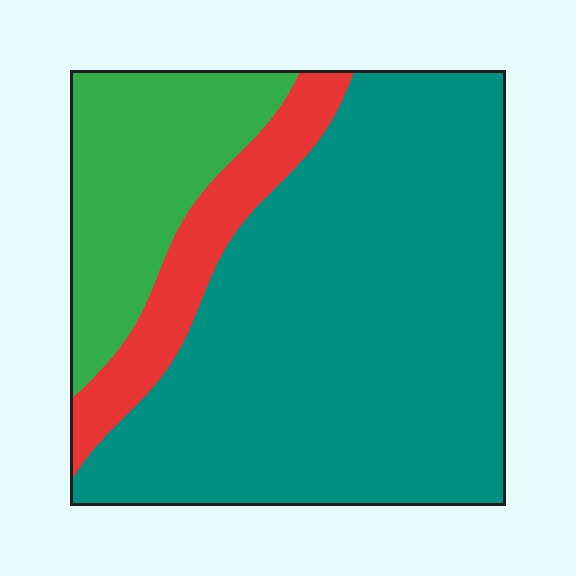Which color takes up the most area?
Teal, at roughly 70%.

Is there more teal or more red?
Teal.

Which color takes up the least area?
Red, at roughly 10%.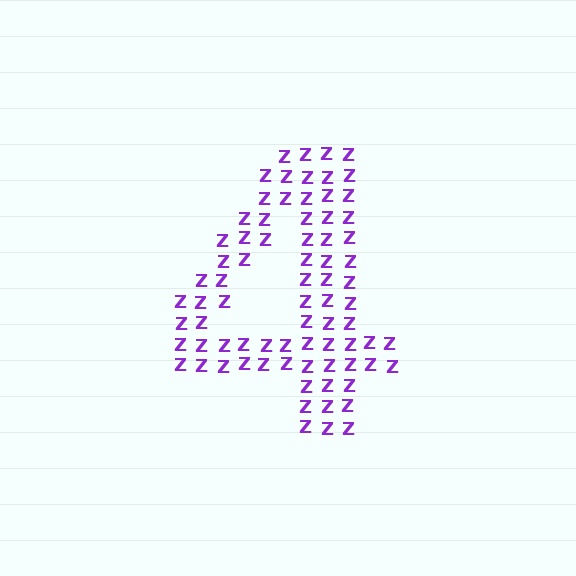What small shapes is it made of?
It is made of small letter Z's.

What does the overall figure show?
The overall figure shows the digit 4.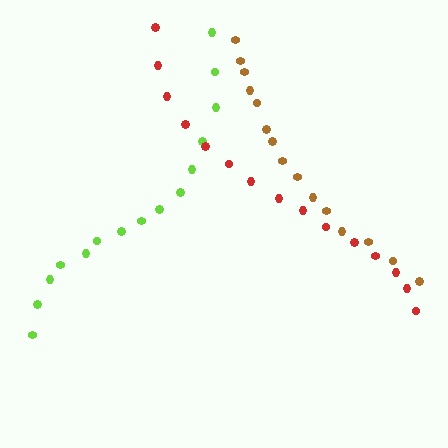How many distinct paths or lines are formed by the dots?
There are 3 distinct paths.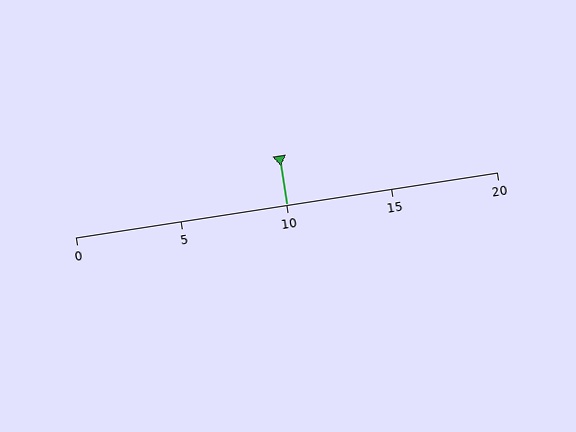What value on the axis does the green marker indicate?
The marker indicates approximately 10.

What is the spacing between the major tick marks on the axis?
The major ticks are spaced 5 apart.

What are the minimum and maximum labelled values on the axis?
The axis runs from 0 to 20.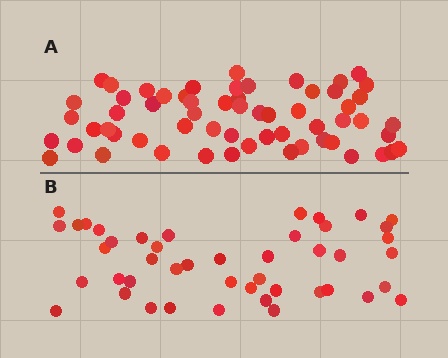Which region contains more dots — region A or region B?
Region A (the top region) has more dots.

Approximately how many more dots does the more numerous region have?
Region A has approximately 15 more dots than region B.